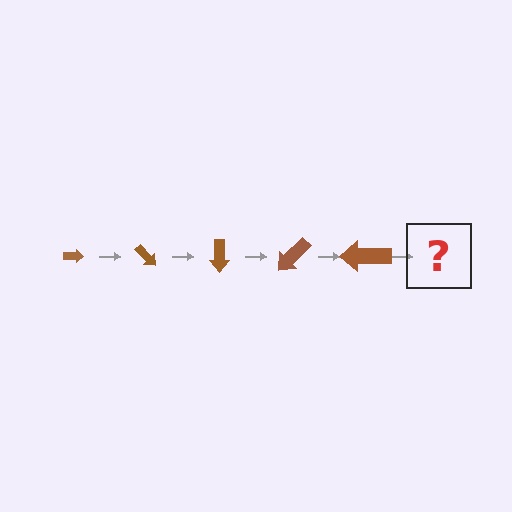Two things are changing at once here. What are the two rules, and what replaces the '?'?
The two rules are that the arrow grows larger each step and it rotates 45 degrees each step. The '?' should be an arrow, larger than the previous one and rotated 225 degrees from the start.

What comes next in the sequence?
The next element should be an arrow, larger than the previous one and rotated 225 degrees from the start.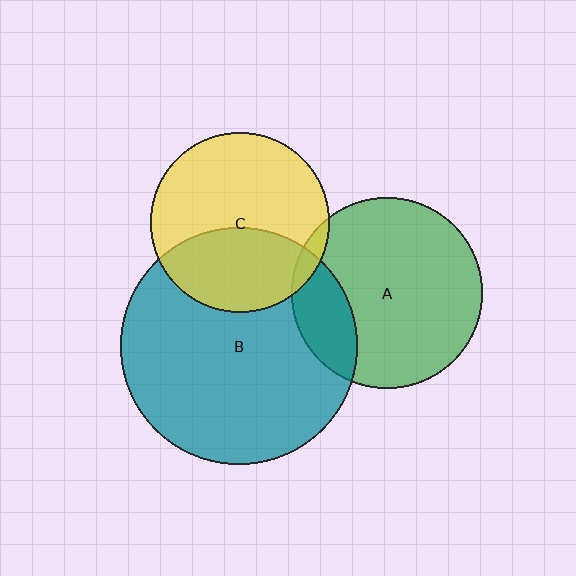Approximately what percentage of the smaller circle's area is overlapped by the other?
Approximately 20%.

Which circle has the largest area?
Circle B (teal).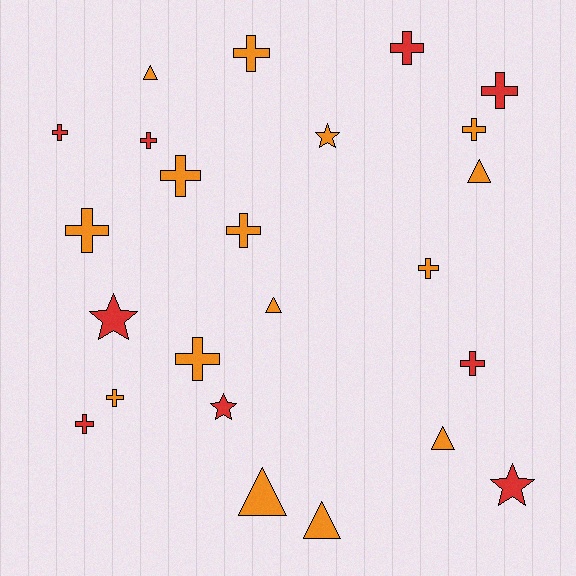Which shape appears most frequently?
Cross, with 14 objects.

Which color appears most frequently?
Orange, with 15 objects.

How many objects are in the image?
There are 24 objects.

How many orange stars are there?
There is 1 orange star.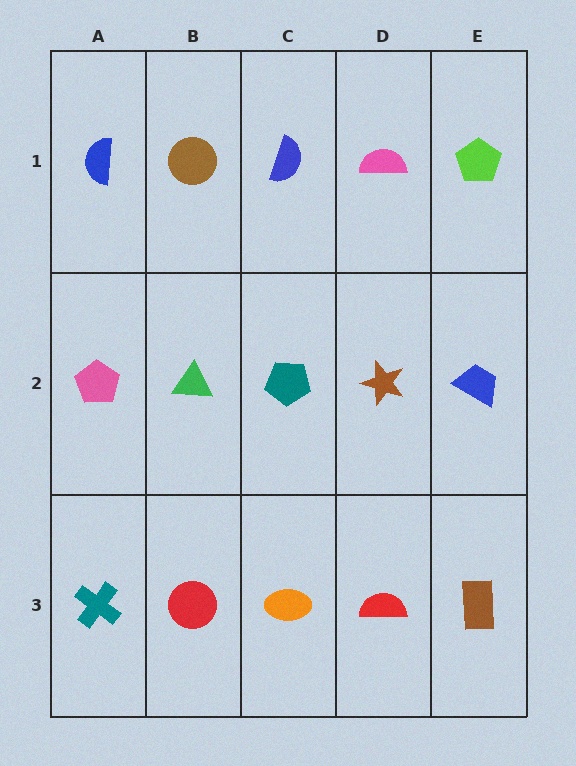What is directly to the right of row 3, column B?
An orange ellipse.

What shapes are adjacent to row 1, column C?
A teal pentagon (row 2, column C), a brown circle (row 1, column B), a pink semicircle (row 1, column D).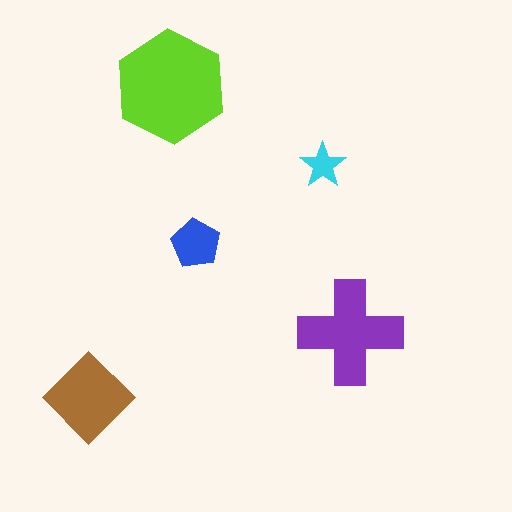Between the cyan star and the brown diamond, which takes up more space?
The brown diamond.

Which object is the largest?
The lime hexagon.